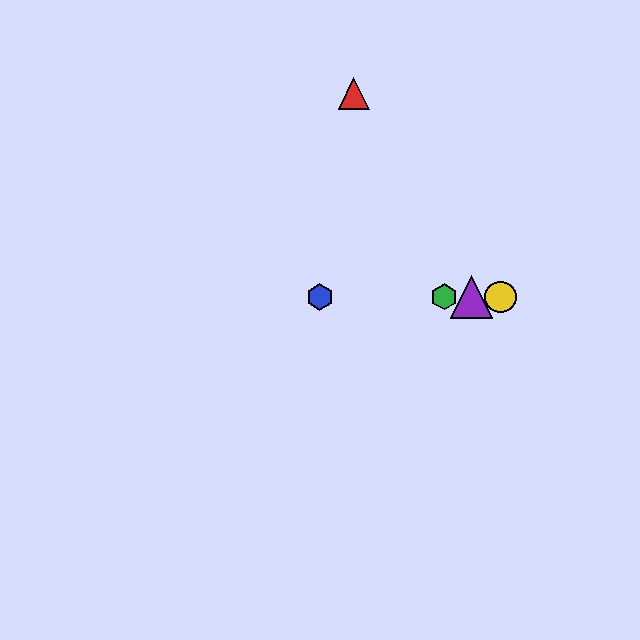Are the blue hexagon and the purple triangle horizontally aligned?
Yes, both are at y≈297.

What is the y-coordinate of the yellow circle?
The yellow circle is at y≈297.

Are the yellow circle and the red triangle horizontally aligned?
No, the yellow circle is at y≈297 and the red triangle is at y≈94.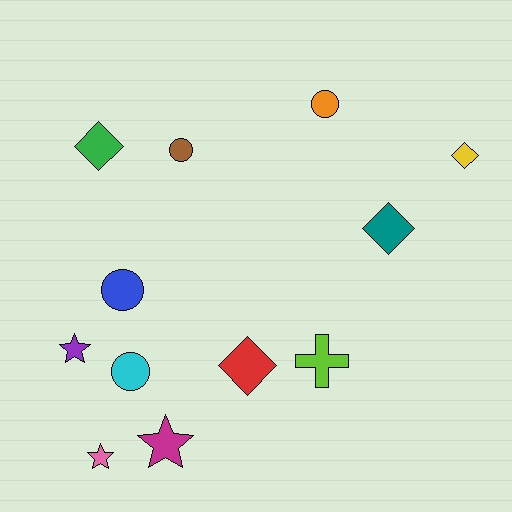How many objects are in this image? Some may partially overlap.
There are 12 objects.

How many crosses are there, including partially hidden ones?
There is 1 cross.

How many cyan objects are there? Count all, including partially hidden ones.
There is 1 cyan object.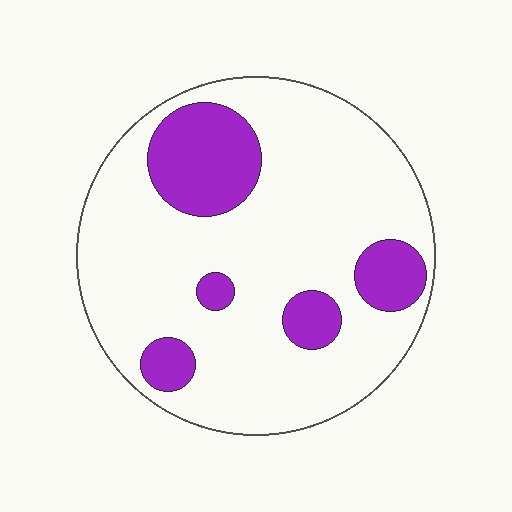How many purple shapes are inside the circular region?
5.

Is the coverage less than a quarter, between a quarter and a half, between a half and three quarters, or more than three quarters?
Less than a quarter.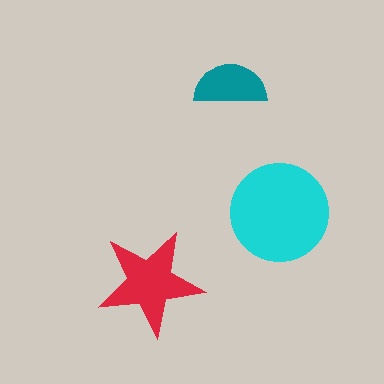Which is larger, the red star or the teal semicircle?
The red star.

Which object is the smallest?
The teal semicircle.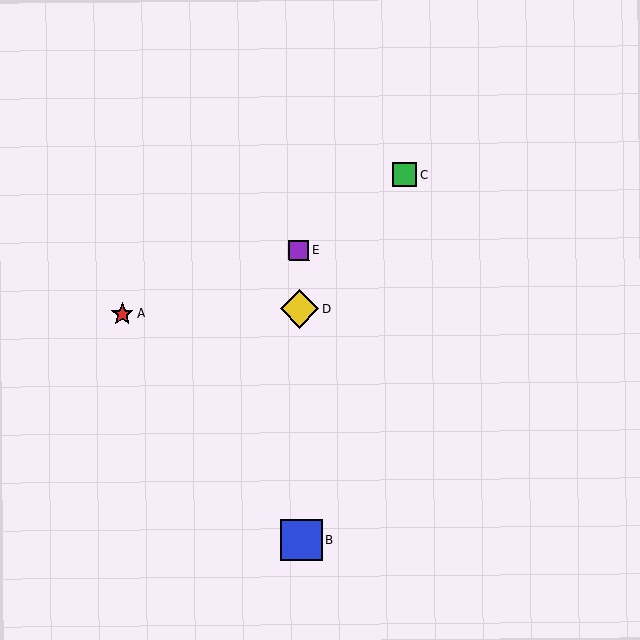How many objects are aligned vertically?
3 objects (B, D, E) are aligned vertically.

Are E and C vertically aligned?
No, E is at x≈299 and C is at x≈404.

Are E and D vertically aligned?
Yes, both are at x≈299.